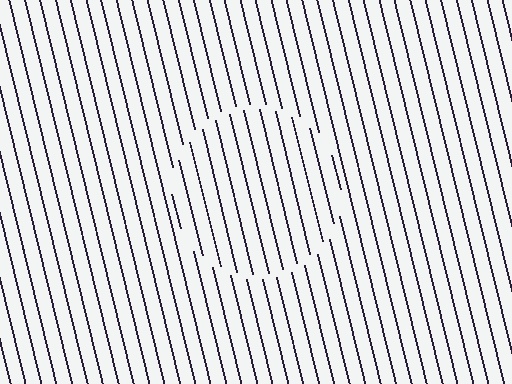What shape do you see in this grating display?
An illusory circle. The interior of the shape contains the same grating, shifted by half a period — the contour is defined by the phase discontinuity where line-ends from the inner and outer gratings abut.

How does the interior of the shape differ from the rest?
The interior of the shape contains the same grating, shifted by half a period — the contour is defined by the phase discontinuity where line-ends from the inner and outer gratings abut.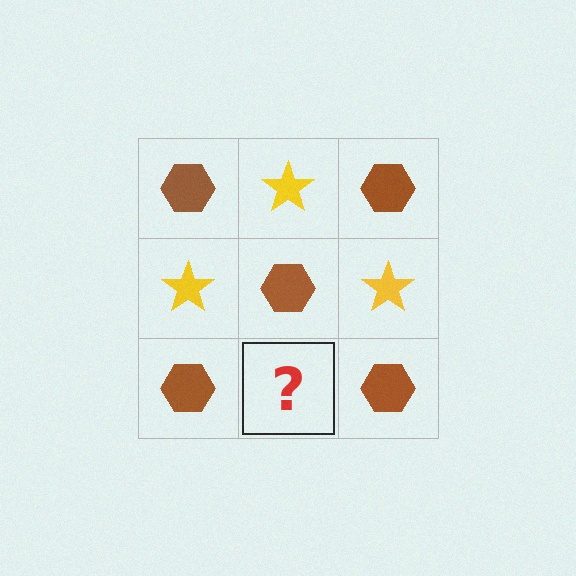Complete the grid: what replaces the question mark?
The question mark should be replaced with a yellow star.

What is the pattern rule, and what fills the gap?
The rule is that it alternates brown hexagon and yellow star in a checkerboard pattern. The gap should be filled with a yellow star.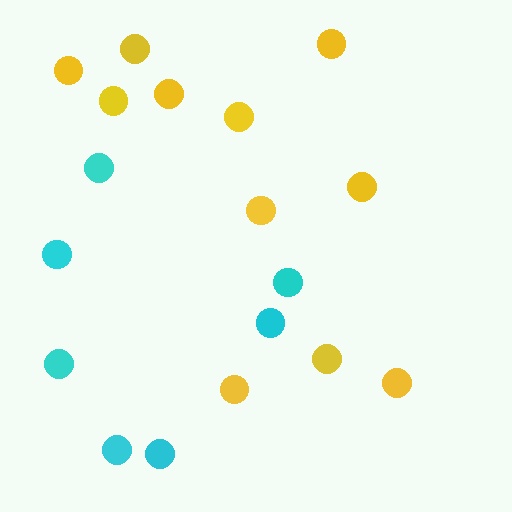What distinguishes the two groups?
There are 2 groups: one group of yellow circles (11) and one group of cyan circles (7).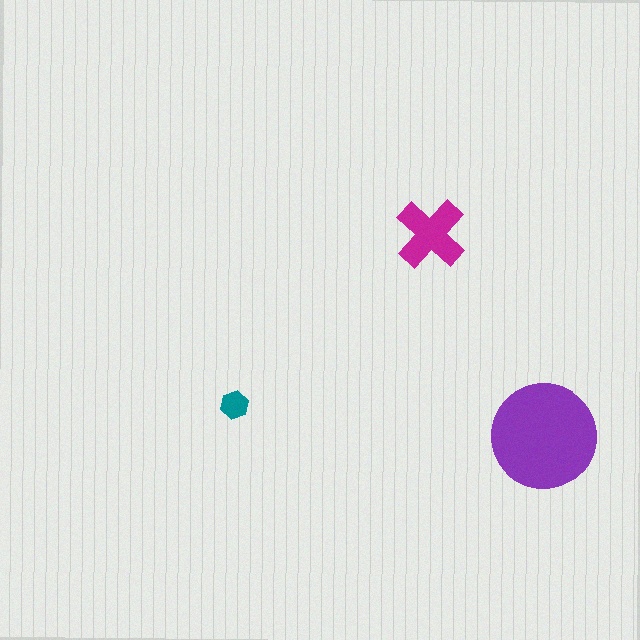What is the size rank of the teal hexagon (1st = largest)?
3rd.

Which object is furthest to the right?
The purple circle is rightmost.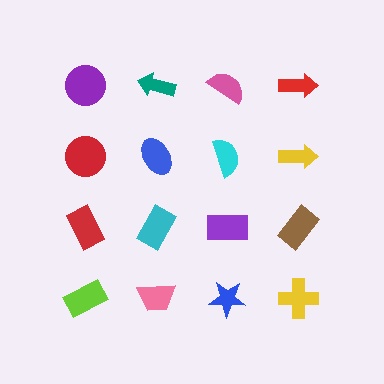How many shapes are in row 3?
4 shapes.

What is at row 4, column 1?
A lime rectangle.